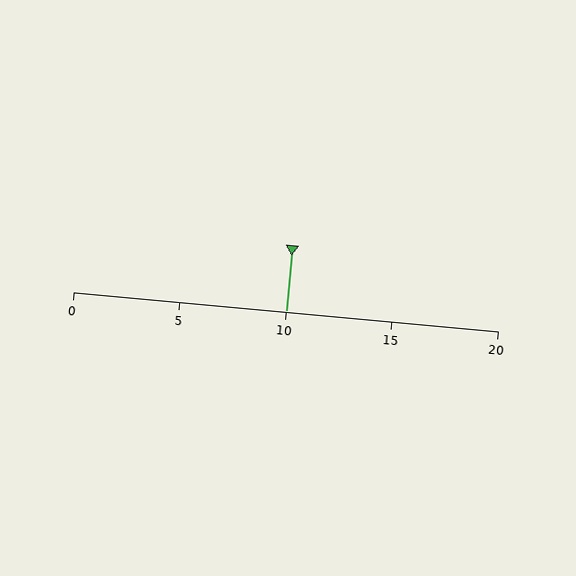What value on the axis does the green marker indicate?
The marker indicates approximately 10.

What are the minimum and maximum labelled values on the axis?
The axis runs from 0 to 20.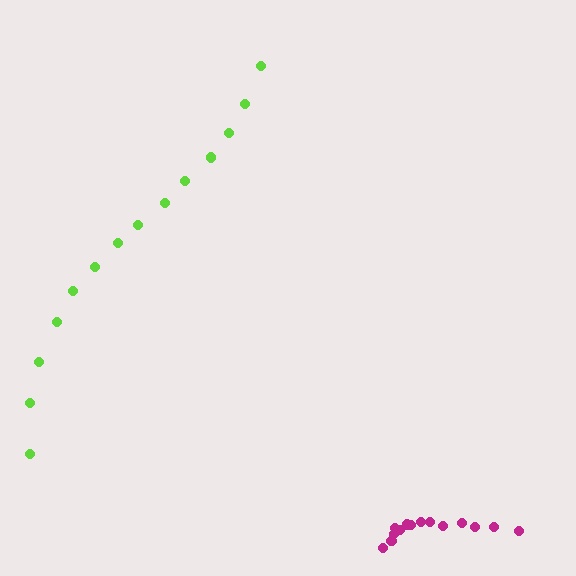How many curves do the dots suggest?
There are 2 distinct paths.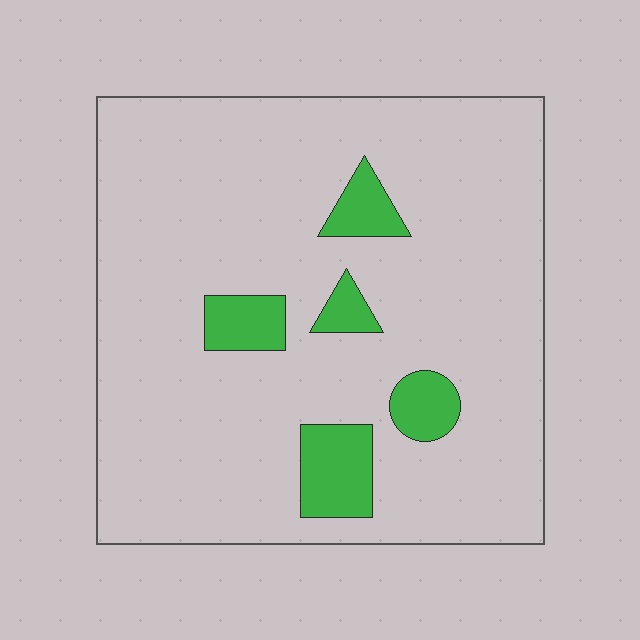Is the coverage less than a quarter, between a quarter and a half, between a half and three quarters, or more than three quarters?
Less than a quarter.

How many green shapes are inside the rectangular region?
5.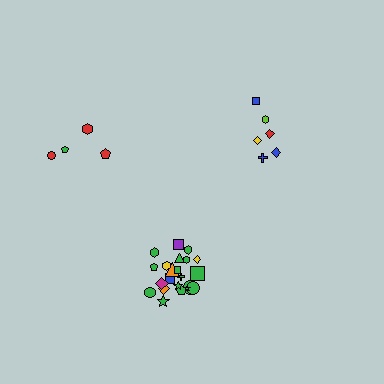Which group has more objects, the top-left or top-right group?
The top-right group.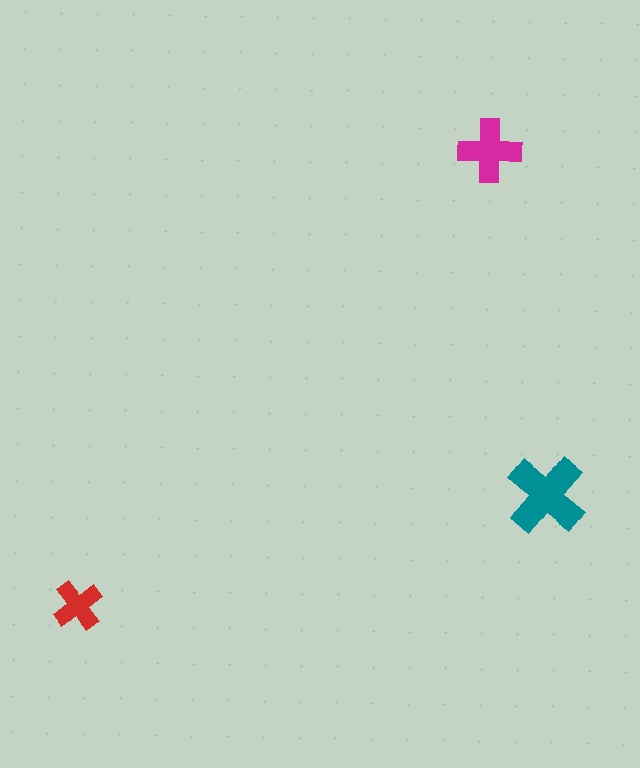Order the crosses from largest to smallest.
the teal one, the magenta one, the red one.